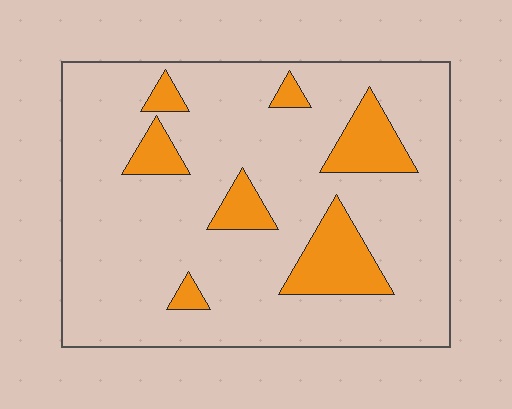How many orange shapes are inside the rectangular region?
7.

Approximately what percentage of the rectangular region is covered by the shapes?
Approximately 15%.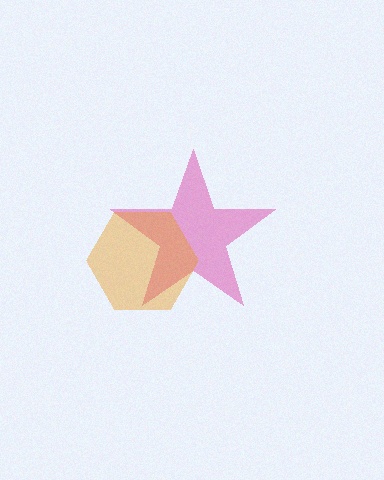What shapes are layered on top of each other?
The layered shapes are: a magenta star, an orange hexagon.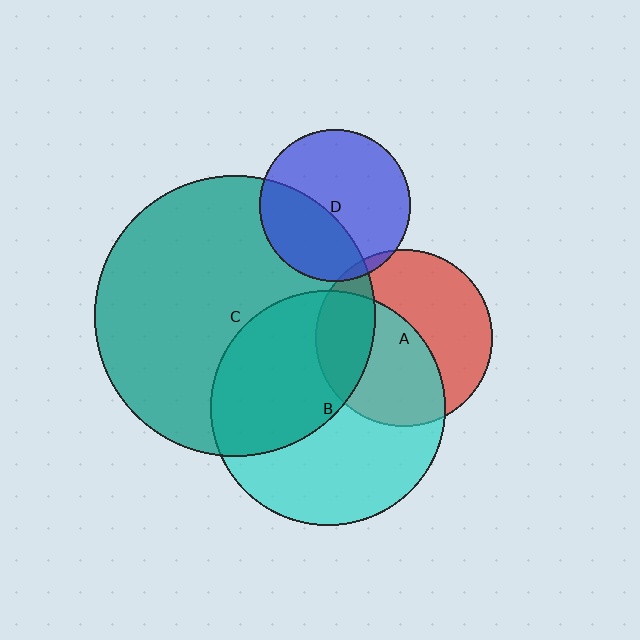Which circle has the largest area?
Circle C (teal).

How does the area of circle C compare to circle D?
Approximately 3.4 times.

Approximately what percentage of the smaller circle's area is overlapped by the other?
Approximately 50%.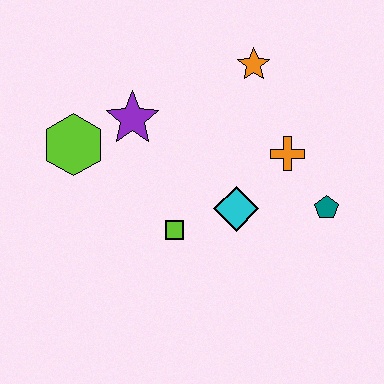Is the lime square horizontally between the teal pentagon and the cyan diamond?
No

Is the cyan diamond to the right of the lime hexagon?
Yes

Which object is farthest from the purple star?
The teal pentagon is farthest from the purple star.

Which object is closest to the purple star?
The lime hexagon is closest to the purple star.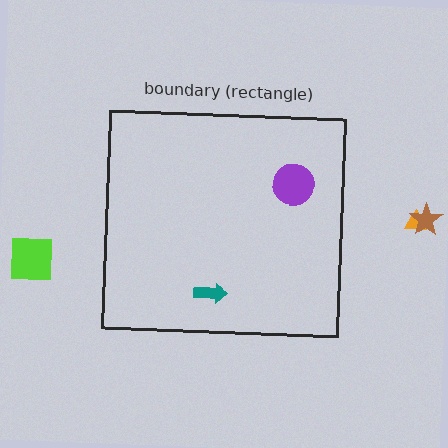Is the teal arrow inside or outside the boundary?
Inside.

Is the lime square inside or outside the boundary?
Outside.